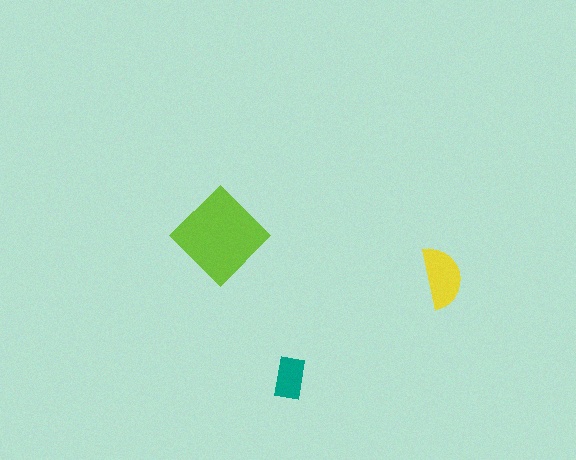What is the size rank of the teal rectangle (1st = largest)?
3rd.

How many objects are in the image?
There are 3 objects in the image.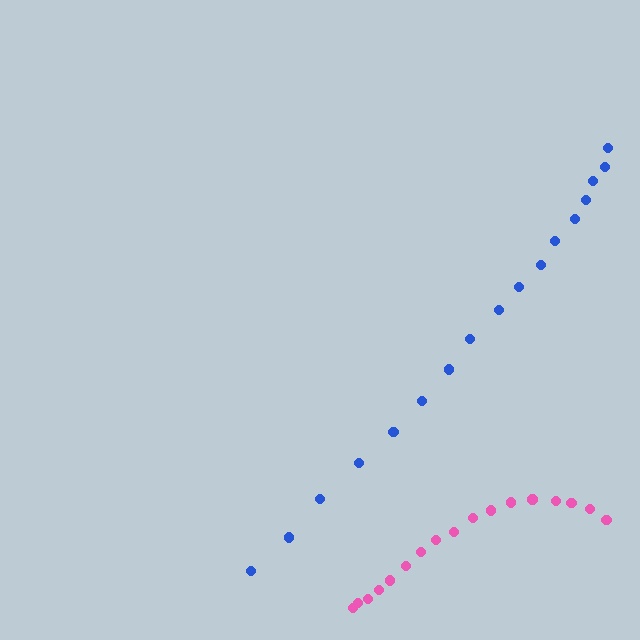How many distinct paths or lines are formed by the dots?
There are 2 distinct paths.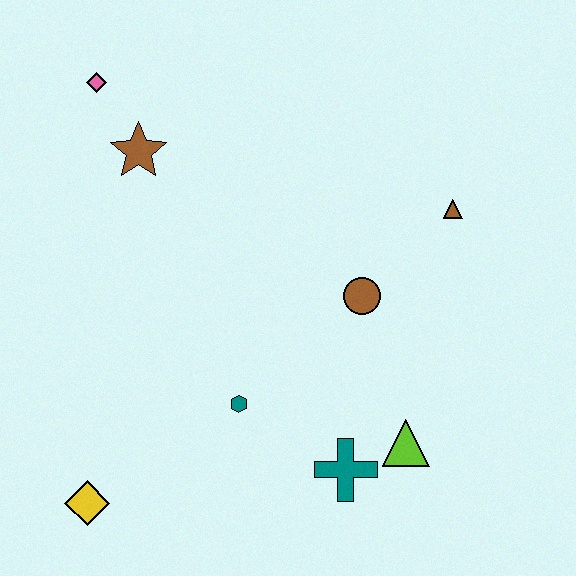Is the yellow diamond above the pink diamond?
No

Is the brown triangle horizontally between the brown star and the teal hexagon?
No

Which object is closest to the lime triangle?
The teal cross is closest to the lime triangle.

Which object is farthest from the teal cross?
The pink diamond is farthest from the teal cross.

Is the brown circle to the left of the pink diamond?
No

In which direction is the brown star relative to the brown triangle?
The brown star is to the left of the brown triangle.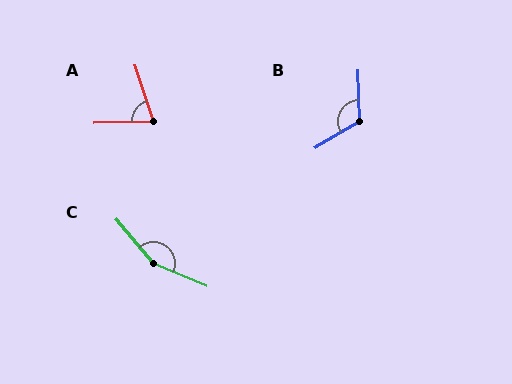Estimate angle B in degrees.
Approximately 119 degrees.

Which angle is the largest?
C, at approximately 153 degrees.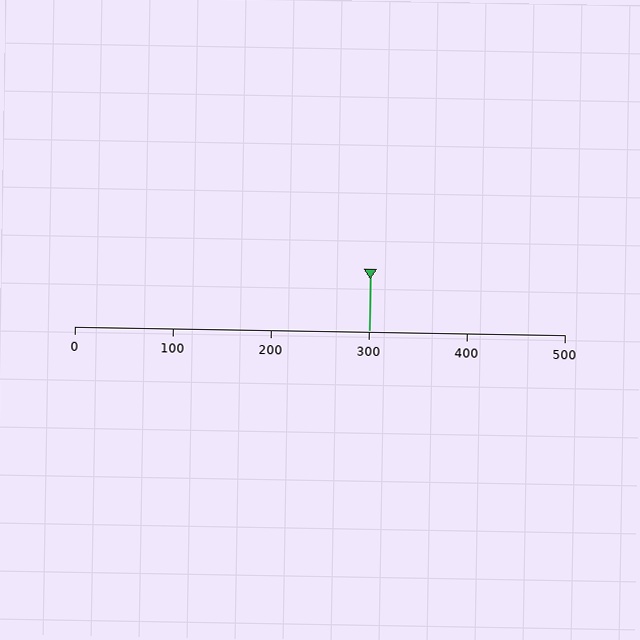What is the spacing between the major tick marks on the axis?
The major ticks are spaced 100 apart.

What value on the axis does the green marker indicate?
The marker indicates approximately 300.